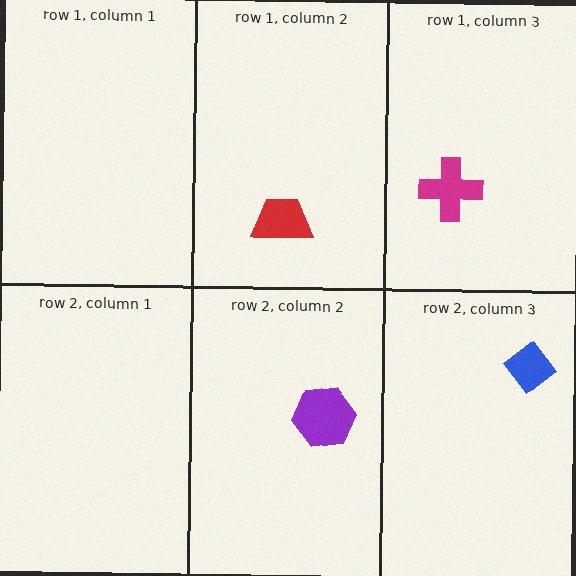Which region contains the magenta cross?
The row 1, column 3 region.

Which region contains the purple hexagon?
The row 2, column 2 region.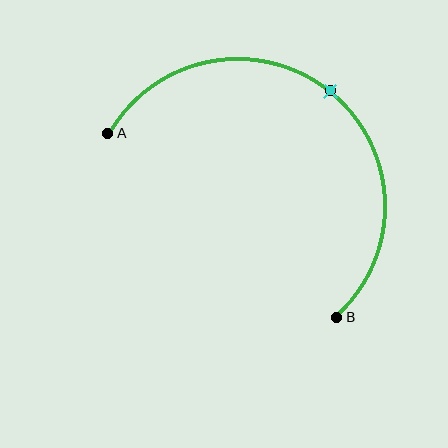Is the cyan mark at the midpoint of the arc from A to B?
Yes. The cyan mark lies on the arc at equal arc-length from both A and B — it is the arc midpoint.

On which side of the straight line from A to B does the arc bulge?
The arc bulges above and to the right of the straight line connecting A and B.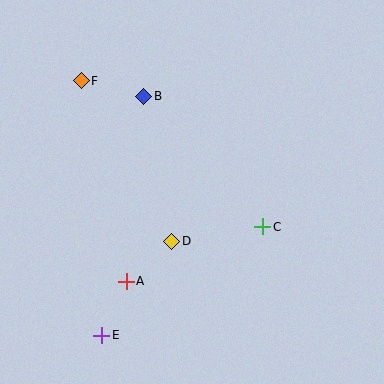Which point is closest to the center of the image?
Point D at (172, 241) is closest to the center.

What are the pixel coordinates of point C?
Point C is at (263, 227).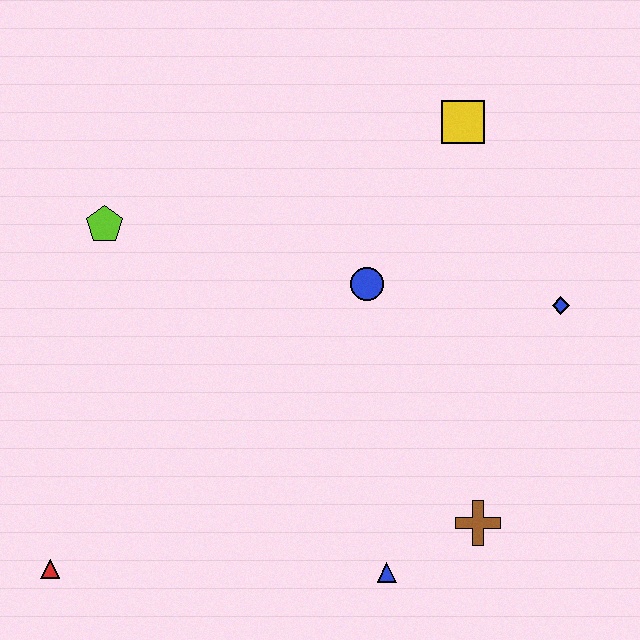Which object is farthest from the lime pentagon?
The brown cross is farthest from the lime pentagon.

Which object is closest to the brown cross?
The blue triangle is closest to the brown cross.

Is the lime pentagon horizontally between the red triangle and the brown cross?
Yes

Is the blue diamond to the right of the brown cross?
Yes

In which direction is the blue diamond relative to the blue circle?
The blue diamond is to the right of the blue circle.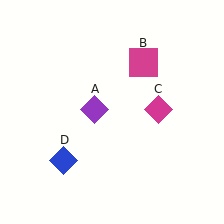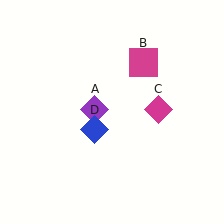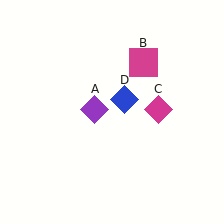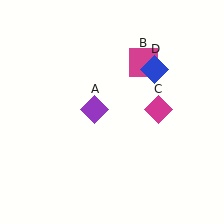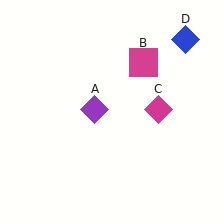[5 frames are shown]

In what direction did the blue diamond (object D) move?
The blue diamond (object D) moved up and to the right.